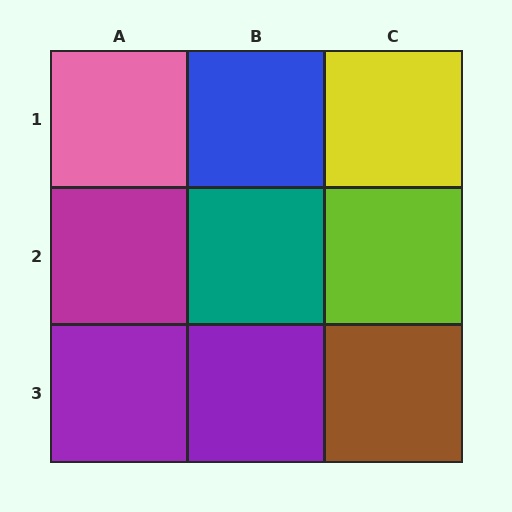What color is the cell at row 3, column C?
Brown.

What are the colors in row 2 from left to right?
Magenta, teal, lime.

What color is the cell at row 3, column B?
Purple.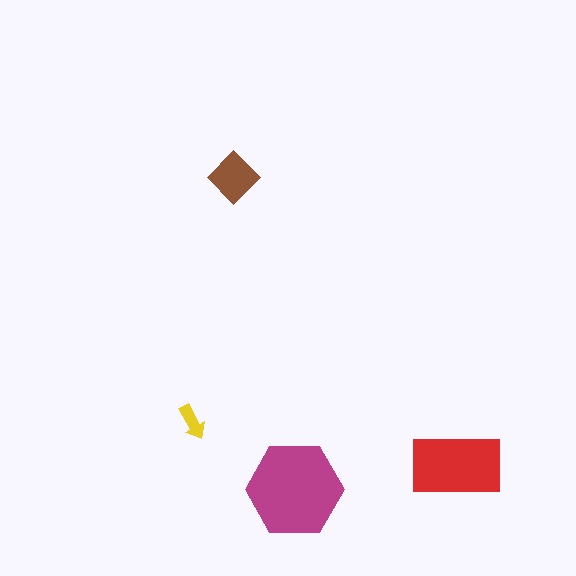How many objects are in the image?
There are 4 objects in the image.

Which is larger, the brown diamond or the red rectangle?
The red rectangle.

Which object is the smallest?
The yellow arrow.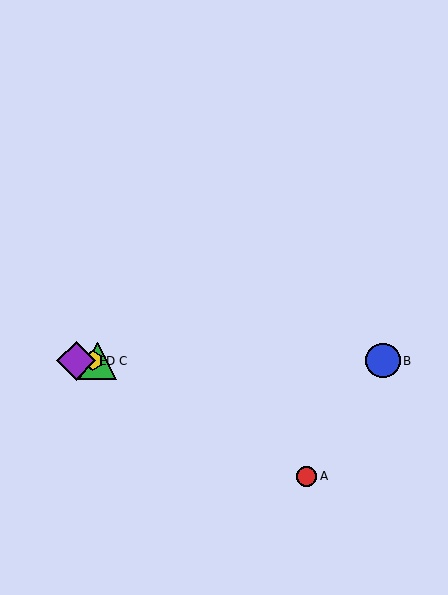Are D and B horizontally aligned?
Yes, both are at y≈361.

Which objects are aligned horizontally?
Objects B, C, D, E are aligned horizontally.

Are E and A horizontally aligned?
No, E is at y≈361 and A is at y≈476.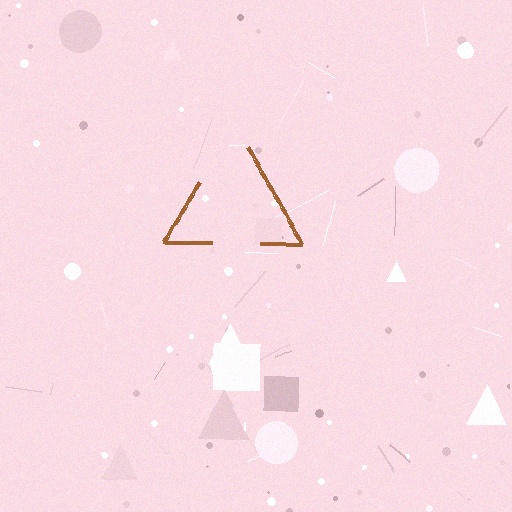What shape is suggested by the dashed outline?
The dashed outline suggests a triangle.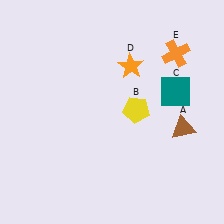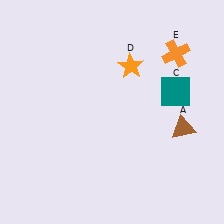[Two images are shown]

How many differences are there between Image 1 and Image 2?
There is 1 difference between the two images.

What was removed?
The yellow pentagon (B) was removed in Image 2.